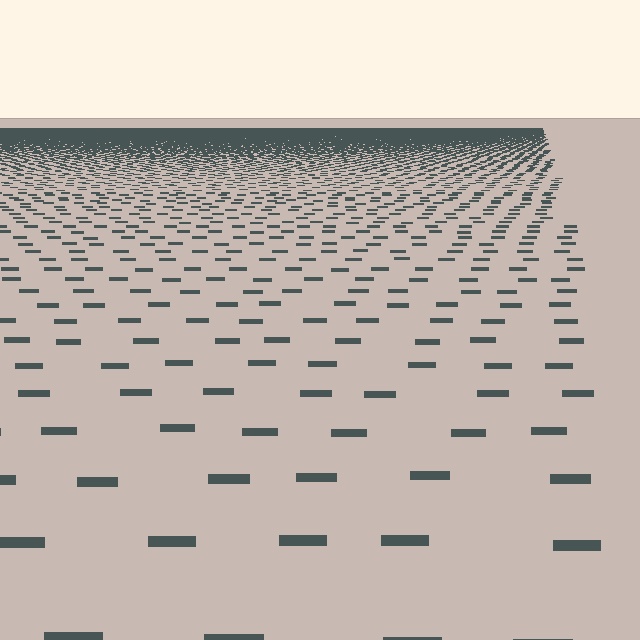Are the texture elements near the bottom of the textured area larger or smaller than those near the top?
Larger. Near the bottom, elements are closer to the viewer and appear at a bigger on-screen size.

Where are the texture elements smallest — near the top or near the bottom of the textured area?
Near the top.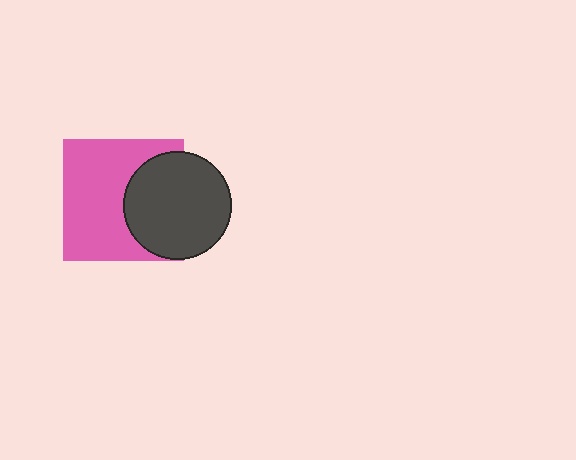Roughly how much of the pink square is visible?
About half of it is visible (roughly 64%).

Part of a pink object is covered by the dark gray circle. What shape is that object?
It is a square.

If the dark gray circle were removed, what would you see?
You would see the complete pink square.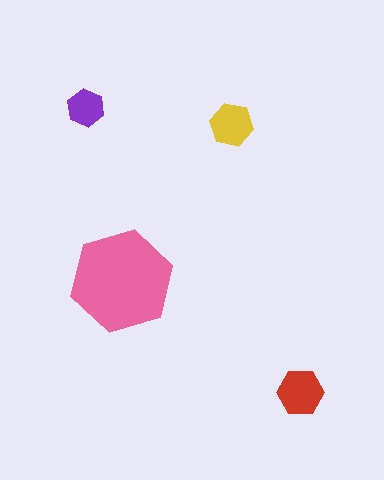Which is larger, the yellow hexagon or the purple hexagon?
The yellow one.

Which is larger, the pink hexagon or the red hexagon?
The pink one.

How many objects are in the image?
There are 4 objects in the image.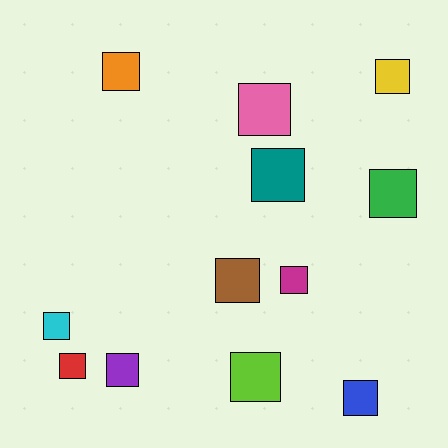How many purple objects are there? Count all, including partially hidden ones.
There is 1 purple object.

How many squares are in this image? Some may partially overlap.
There are 12 squares.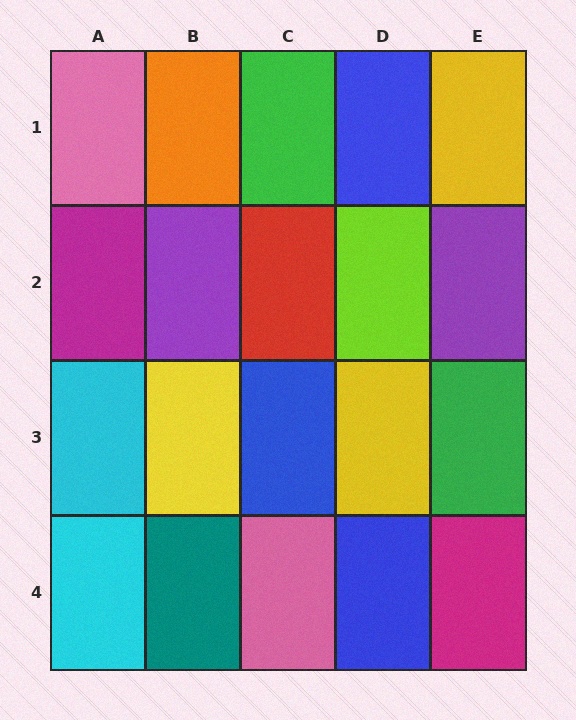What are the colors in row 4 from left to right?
Cyan, teal, pink, blue, magenta.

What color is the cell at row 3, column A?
Cyan.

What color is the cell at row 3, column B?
Yellow.